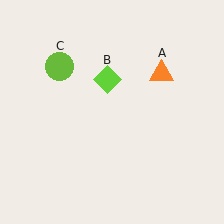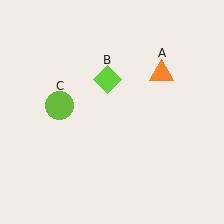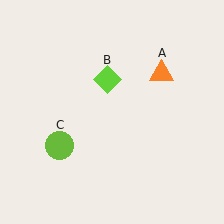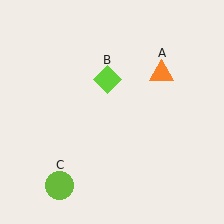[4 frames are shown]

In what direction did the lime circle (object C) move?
The lime circle (object C) moved down.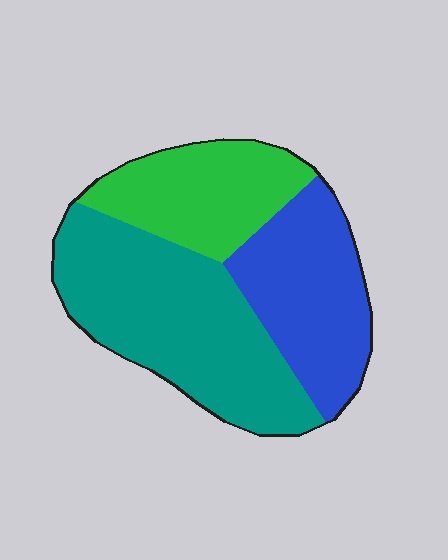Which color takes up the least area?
Green, at roughly 25%.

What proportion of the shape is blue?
Blue takes up about one third (1/3) of the shape.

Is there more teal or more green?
Teal.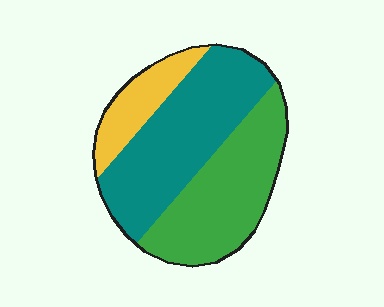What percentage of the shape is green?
Green covers around 40% of the shape.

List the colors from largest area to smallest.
From largest to smallest: teal, green, yellow.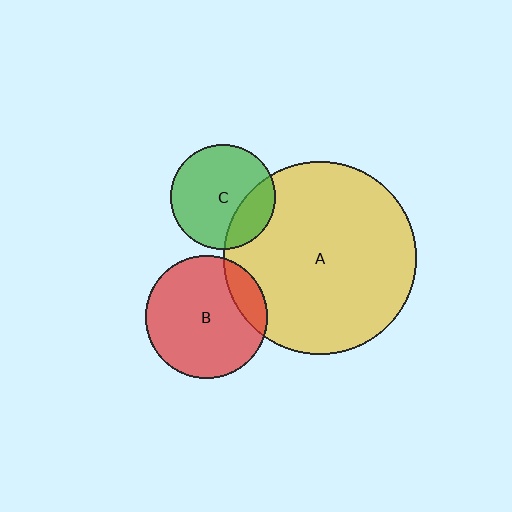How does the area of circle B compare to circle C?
Approximately 1.4 times.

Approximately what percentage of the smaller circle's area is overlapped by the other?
Approximately 25%.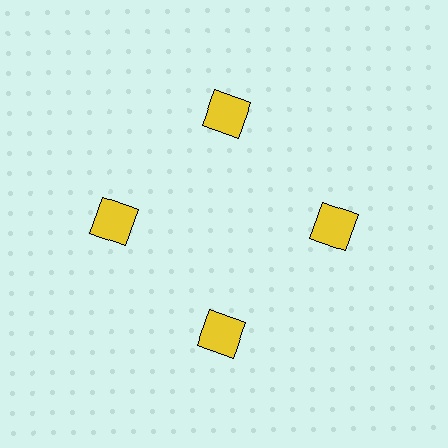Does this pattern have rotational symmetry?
Yes, this pattern has 4-fold rotational symmetry. It looks the same after rotating 90 degrees around the center.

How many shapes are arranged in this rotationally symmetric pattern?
There are 4 shapes, arranged in 4 groups of 1.